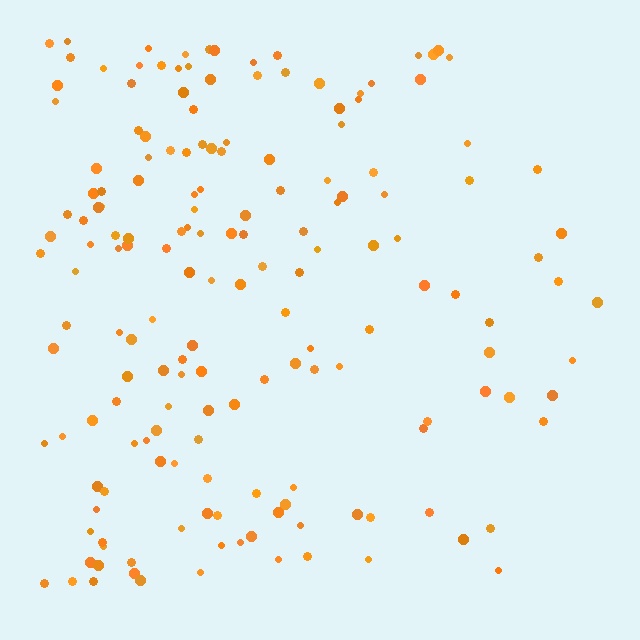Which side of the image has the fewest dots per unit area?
The right.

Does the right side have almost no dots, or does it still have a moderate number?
Still a moderate number, just noticeably fewer than the left.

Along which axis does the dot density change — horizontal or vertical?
Horizontal.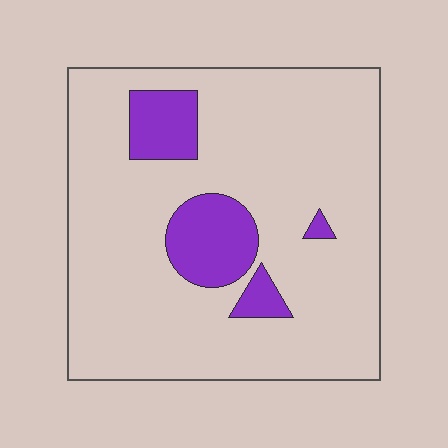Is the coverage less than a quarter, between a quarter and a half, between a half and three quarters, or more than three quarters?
Less than a quarter.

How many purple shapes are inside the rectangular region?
4.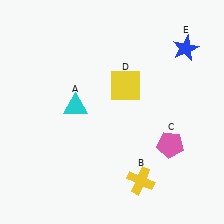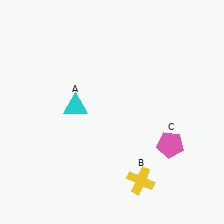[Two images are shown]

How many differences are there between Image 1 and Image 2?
There are 2 differences between the two images.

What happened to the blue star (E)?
The blue star (E) was removed in Image 2. It was in the top-right area of Image 1.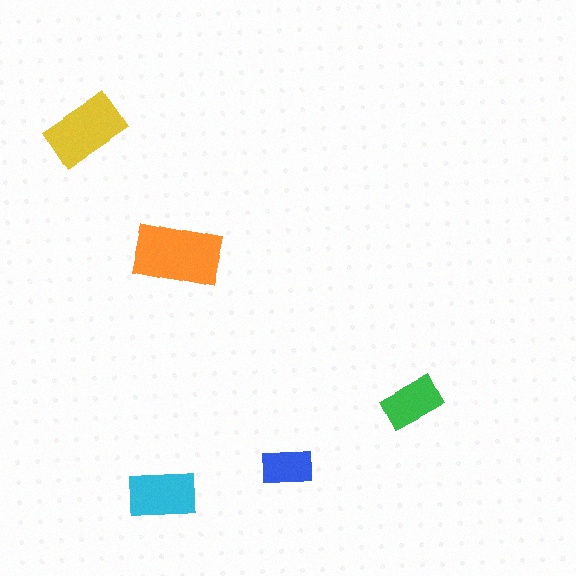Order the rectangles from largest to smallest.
the orange one, the yellow one, the cyan one, the green one, the blue one.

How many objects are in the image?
There are 5 objects in the image.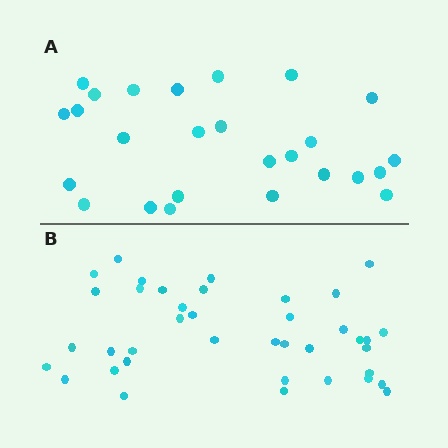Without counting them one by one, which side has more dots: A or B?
Region B (the bottom region) has more dots.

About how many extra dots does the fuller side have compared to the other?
Region B has approximately 15 more dots than region A.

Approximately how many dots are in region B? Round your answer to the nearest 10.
About 40 dots. (The exact count is 39, which rounds to 40.)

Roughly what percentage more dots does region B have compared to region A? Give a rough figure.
About 50% more.